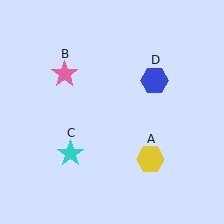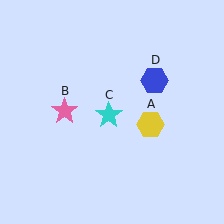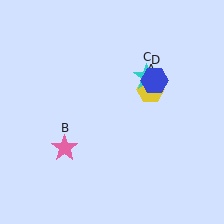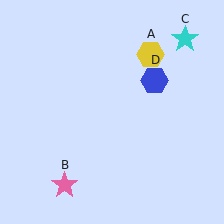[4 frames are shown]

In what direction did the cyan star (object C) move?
The cyan star (object C) moved up and to the right.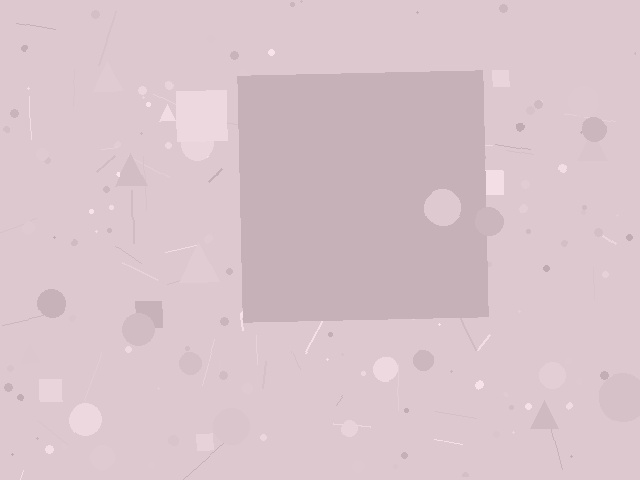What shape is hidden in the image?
A square is hidden in the image.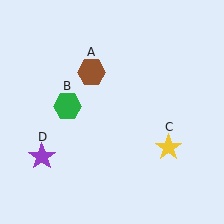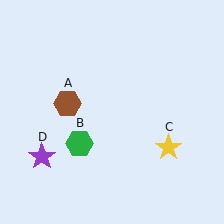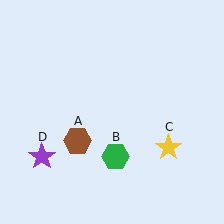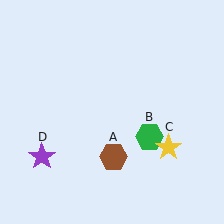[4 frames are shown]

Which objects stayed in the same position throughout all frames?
Yellow star (object C) and purple star (object D) remained stationary.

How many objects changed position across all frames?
2 objects changed position: brown hexagon (object A), green hexagon (object B).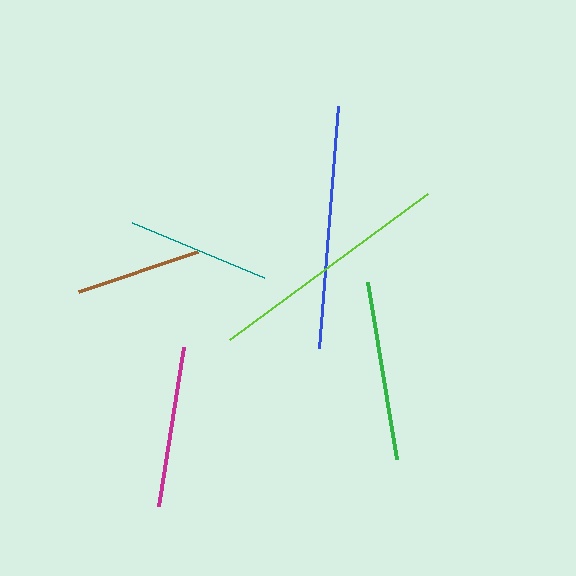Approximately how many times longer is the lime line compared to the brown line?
The lime line is approximately 2.0 times the length of the brown line.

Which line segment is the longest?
The lime line is the longest at approximately 246 pixels.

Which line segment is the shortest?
The brown line is the shortest at approximately 126 pixels.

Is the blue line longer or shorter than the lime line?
The lime line is longer than the blue line.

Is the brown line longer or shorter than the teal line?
The teal line is longer than the brown line.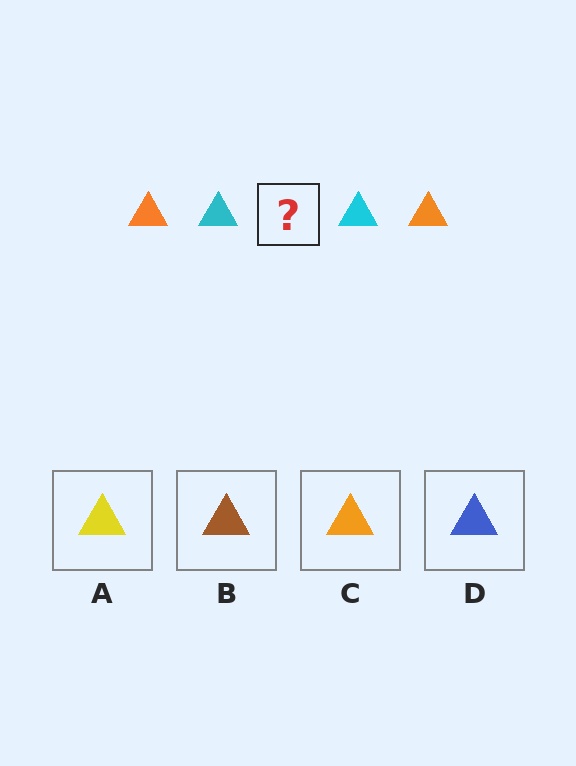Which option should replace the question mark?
Option C.